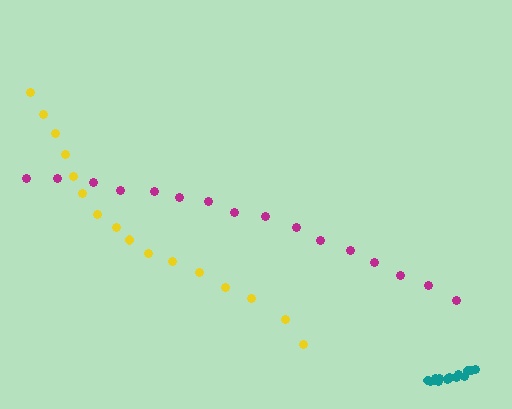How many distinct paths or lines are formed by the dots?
There are 3 distinct paths.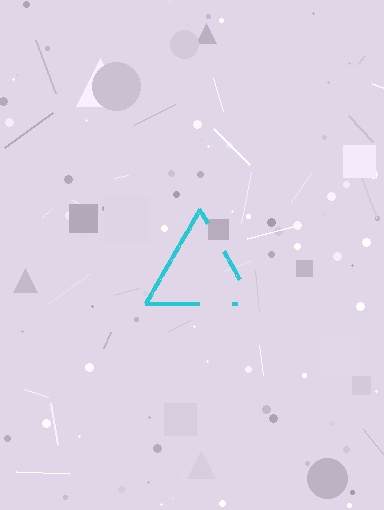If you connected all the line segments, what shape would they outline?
They would outline a triangle.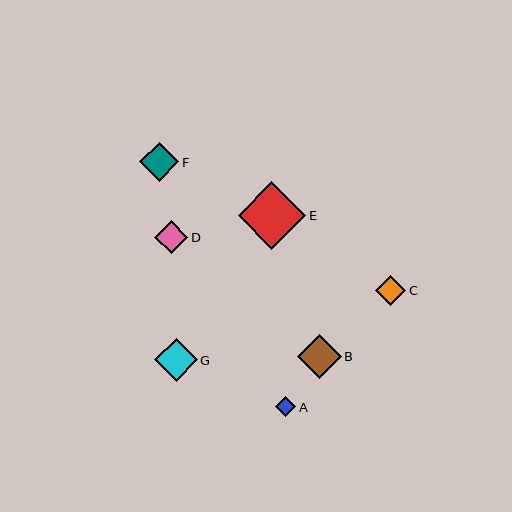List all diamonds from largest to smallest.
From largest to smallest: E, B, G, F, D, C, A.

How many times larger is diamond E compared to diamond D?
Diamond E is approximately 2.0 times the size of diamond D.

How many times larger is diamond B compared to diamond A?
Diamond B is approximately 2.2 times the size of diamond A.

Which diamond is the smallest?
Diamond A is the smallest with a size of approximately 20 pixels.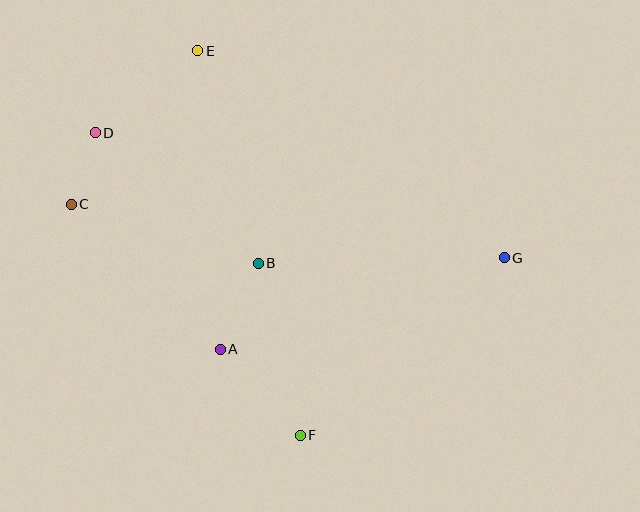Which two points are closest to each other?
Points C and D are closest to each other.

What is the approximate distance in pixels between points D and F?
The distance between D and F is approximately 365 pixels.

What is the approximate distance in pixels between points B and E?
The distance between B and E is approximately 221 pixels.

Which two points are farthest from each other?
Points C and G are farthest from each other.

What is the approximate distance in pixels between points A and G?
The distance between A and G is approximately 298 pixels.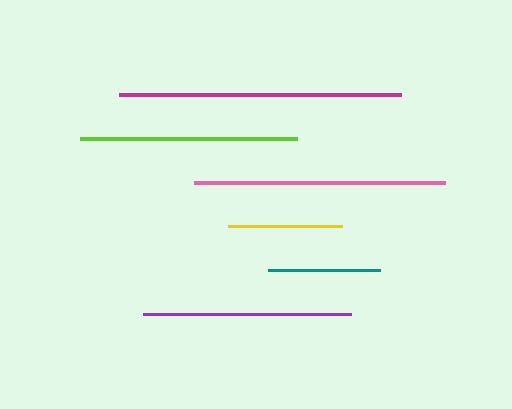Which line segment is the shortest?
The teal line is the shortest at approximately 112 pixels.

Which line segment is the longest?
The magenta line is the longest at approximately 281 pixels.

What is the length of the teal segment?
The teal segment is approximately 112 pixels long.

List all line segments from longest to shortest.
From longest to shortest: magenta, pink, lime, purple, yellow, teal.